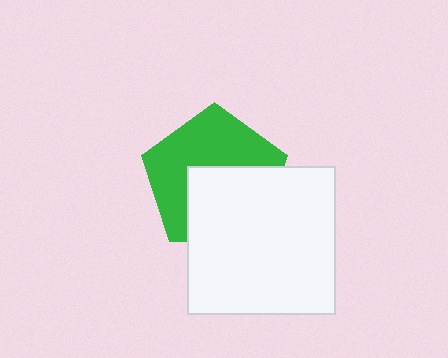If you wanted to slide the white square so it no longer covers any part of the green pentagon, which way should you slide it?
Slide it down — that is the most direct way to separate the two shapes.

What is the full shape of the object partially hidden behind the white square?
The partially hidden object is a green pentagon.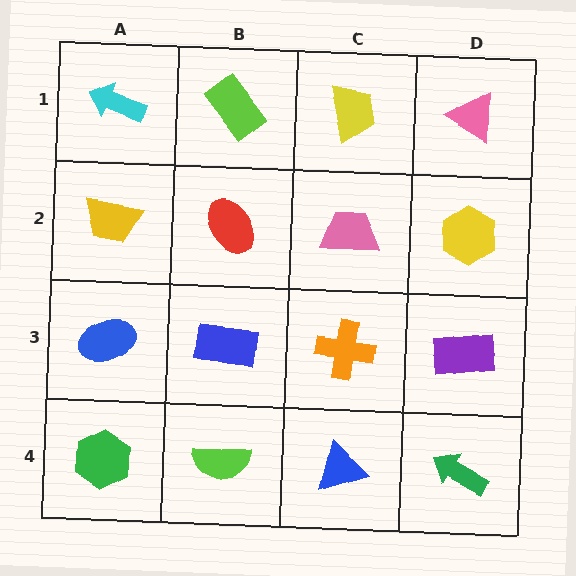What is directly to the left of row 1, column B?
A cyan arrow.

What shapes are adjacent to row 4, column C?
An orange cross (row 3, column C), a lime semicircle (row 4, column B), a green arrow (row 4, column D).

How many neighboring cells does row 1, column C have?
3.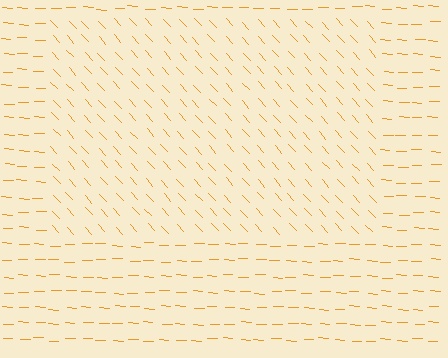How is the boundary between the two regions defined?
The boundary is defined purely by a change in line orientation (approximately 45 degrees difference). All lines are the same color and thickness.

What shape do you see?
I see a rectangle.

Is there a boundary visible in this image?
Yes, there is a texture boundary formed by a change in line orientation.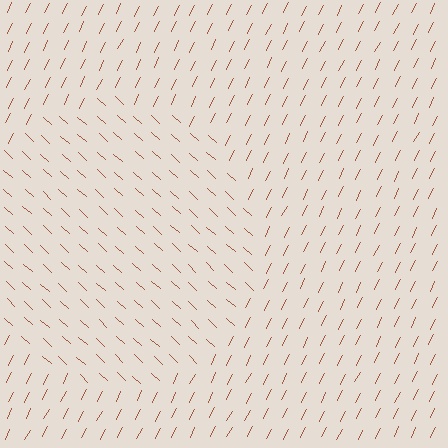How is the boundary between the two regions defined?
The boundary is defined purely by a change in line orientation (approximately 74 degrees difference). All lines are the same color and thickness.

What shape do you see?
I see a circle.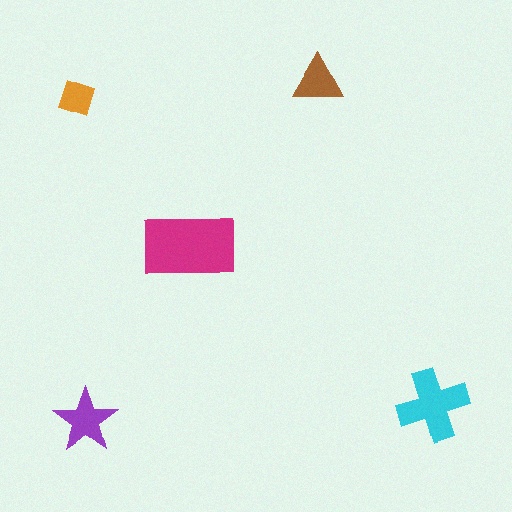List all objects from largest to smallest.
The magenta rectangle, the cyan cross, the purple star, the brown triangle, the orange square.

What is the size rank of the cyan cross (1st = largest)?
2nd.